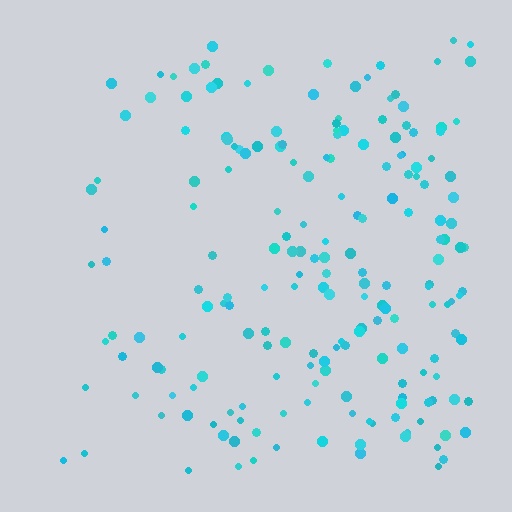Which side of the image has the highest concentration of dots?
The right.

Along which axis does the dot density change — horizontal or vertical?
Horizontal.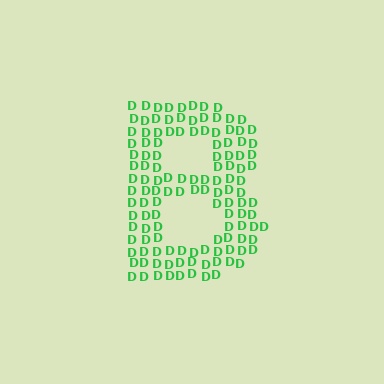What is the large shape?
The large shape is the letter B.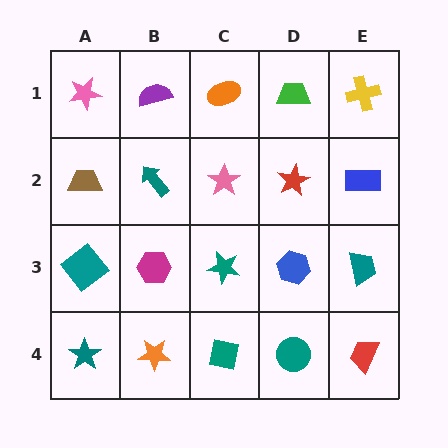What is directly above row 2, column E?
A yellow cross.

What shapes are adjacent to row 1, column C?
A pink star (row 2, column C), a purple semicircle (row 1, column B), a green trapezoid (row 1, column D).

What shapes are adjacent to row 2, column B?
A purple semicircle (row 1, column B), a magenta hexagon (row 3, column B), a brown trapezoid (row 2, column A), a pink star (row 2, column C).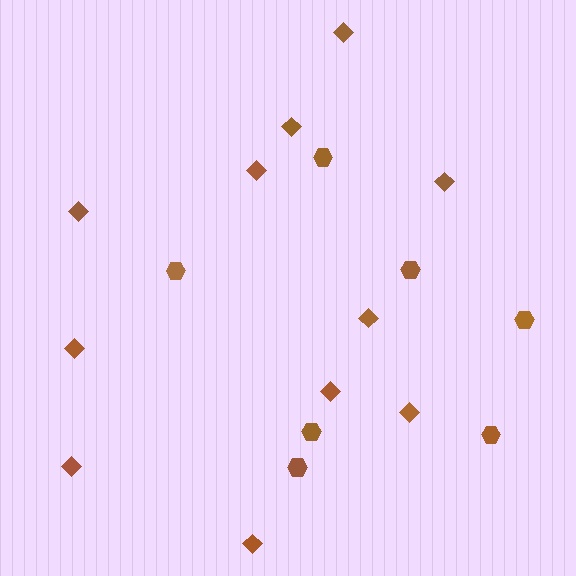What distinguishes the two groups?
There are 2 groups: one group of hexagons (7) and one group of diamonds (11).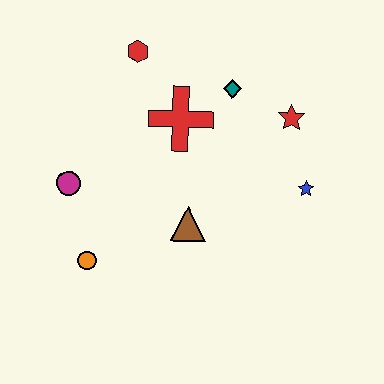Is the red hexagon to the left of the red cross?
Yes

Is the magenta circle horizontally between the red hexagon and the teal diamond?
No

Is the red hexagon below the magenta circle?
No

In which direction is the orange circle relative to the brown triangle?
The orange circle is to the left of the brown triangle.